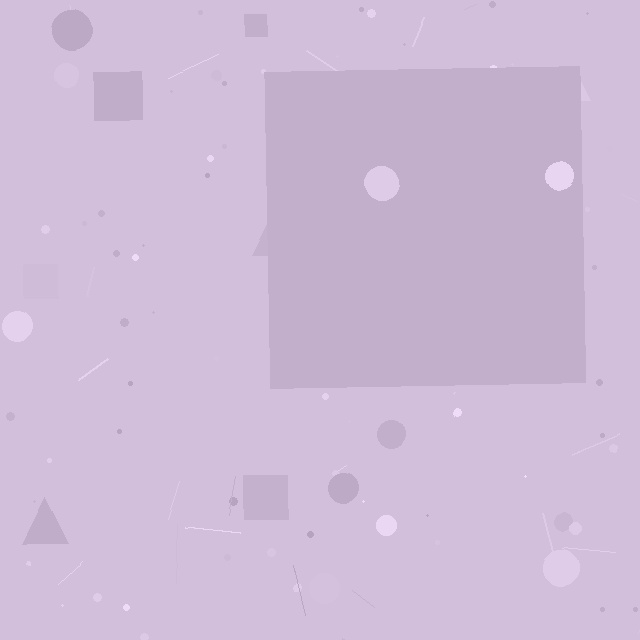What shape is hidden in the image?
A square is hidden in the image.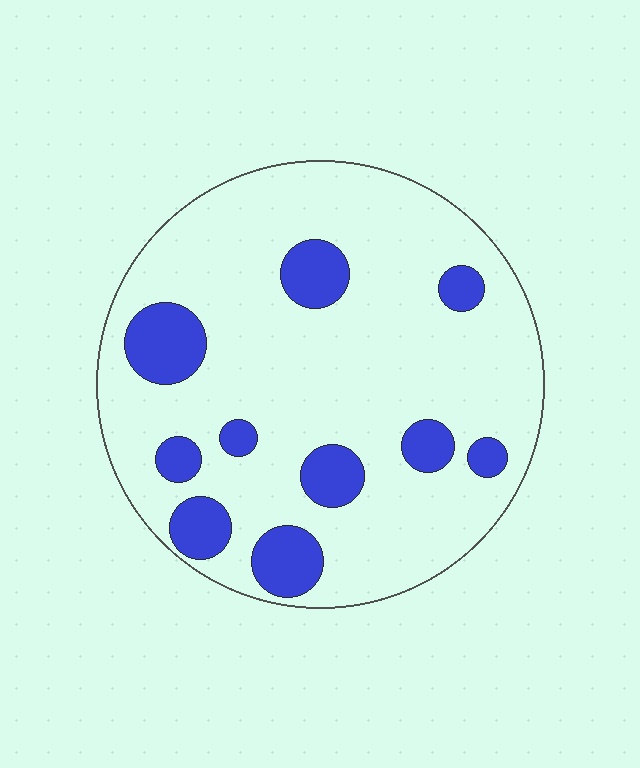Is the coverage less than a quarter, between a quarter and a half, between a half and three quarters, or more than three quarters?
Less than a quarter.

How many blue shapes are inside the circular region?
10.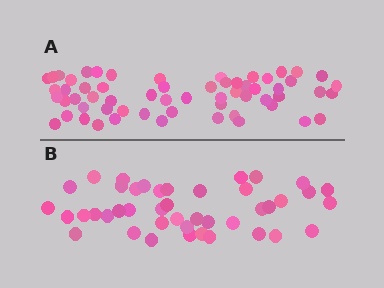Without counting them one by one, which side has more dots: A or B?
Region A (the top region) has more dots.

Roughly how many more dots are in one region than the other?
Region A has approximately 15 more dots than region B.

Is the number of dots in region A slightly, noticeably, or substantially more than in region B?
Region A has noticeably more, but not dramatically so. The ratio is roughly 1.4 to 1.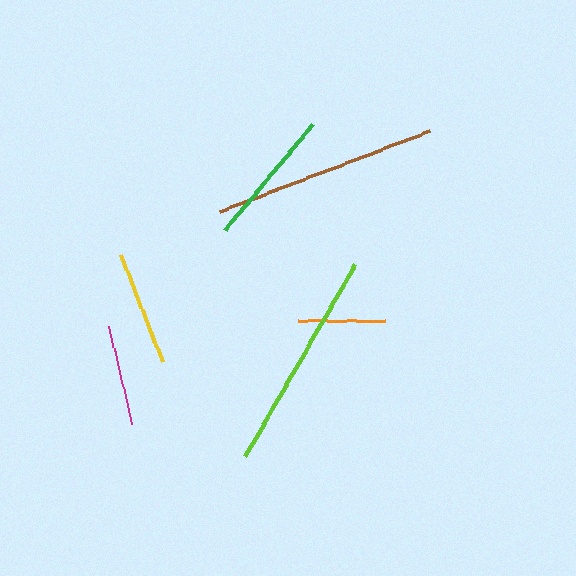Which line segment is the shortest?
The orange line is the shortest at approximately 87 pixels.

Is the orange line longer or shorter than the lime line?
The lime line is longer than the orange line.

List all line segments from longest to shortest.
From longest to shortest: brown, lime, green, yellow, magenta, orange.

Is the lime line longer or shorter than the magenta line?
The lime line is longer than the magenta line.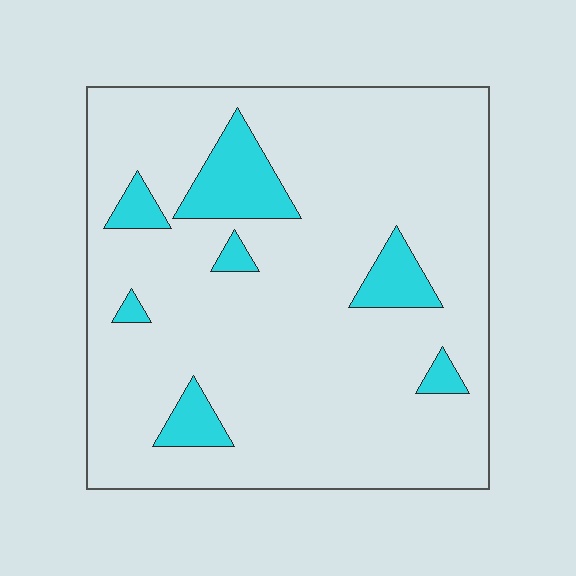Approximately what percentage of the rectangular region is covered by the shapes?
Approximately 10%.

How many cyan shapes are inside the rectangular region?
7.